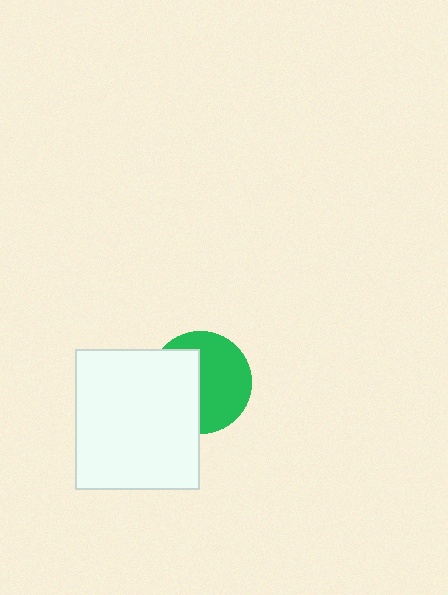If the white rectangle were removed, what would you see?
You would see the complete green circle.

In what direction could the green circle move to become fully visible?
The green circle could move right. That would shift it out from behind the white rectangle entirely.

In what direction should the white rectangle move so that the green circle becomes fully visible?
The white rectangle should move left. That is the shortest direction to clear the overlap and leave the green circle fully visible.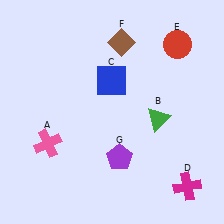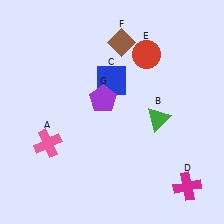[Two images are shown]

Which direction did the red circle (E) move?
The red circle (E) moved left.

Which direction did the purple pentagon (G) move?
The purple pentagon (G) moved up.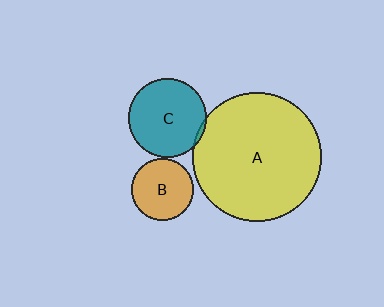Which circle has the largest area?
Circle A (yellow).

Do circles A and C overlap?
Yes.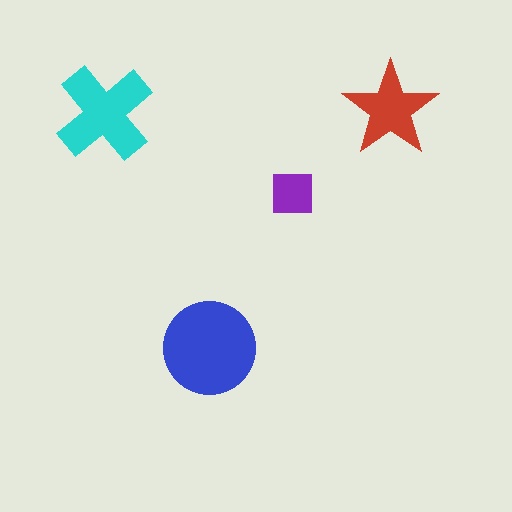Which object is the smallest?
The purple square.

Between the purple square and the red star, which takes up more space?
The red star.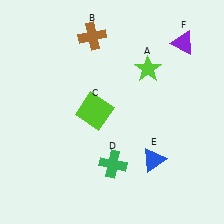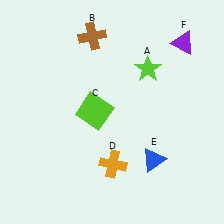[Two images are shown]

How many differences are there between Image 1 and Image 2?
There is 1 difference between the two images.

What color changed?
The cross (D) changed from green in Image 1 to orange in Image 2.